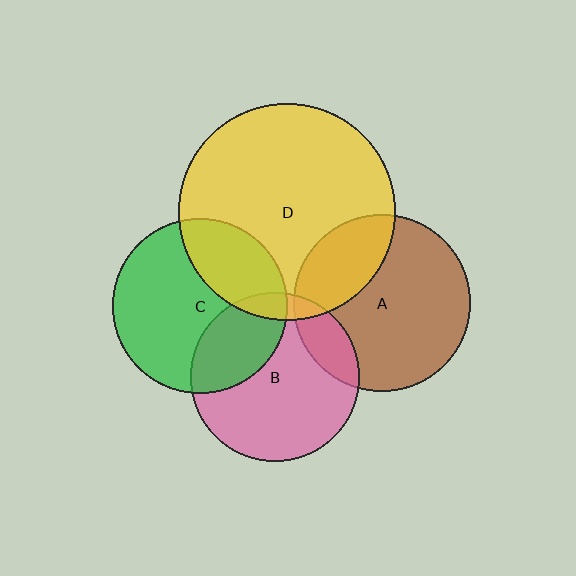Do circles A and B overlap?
Yes.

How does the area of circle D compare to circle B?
Approximately 1.6 times.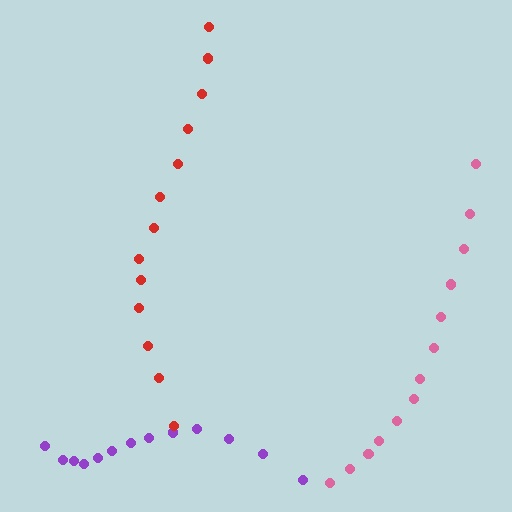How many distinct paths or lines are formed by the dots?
There are 3 distinct paths.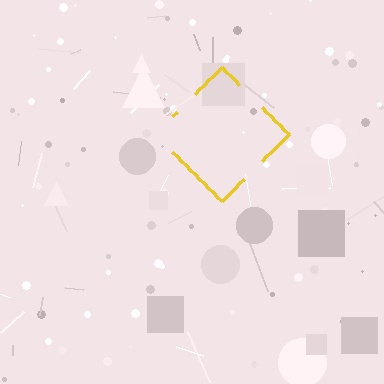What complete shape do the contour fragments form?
The contour fragments form a diamond.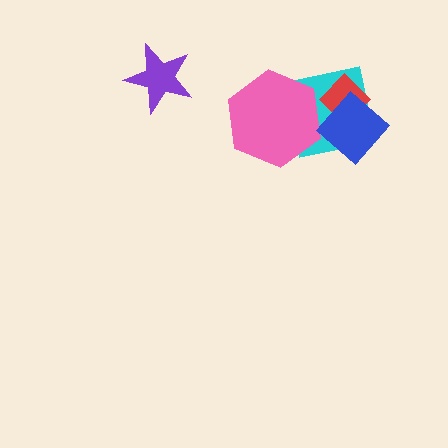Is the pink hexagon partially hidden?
No, no other shape covers it.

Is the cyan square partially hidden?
Yes, it is partially covered by another shape.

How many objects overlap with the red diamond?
2 objects overlap with the red diamond.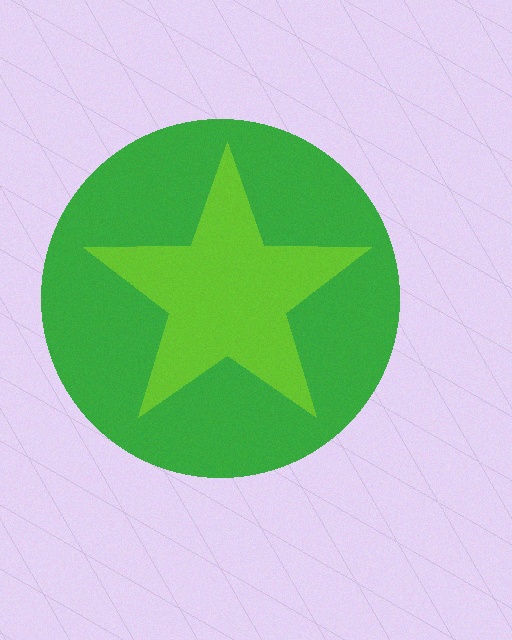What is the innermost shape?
The lime star.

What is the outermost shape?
The green circle.